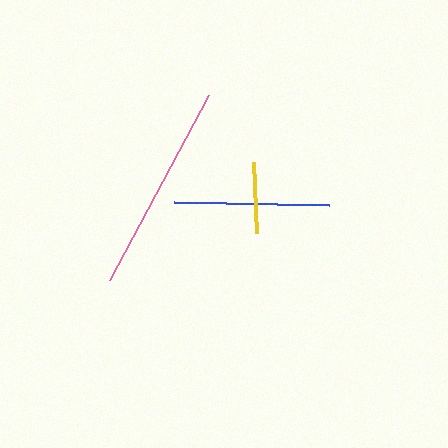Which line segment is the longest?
The pink line is the longest at approximately 210 pixels.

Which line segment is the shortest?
The yellow line is the shortest at approximately 71 pixels.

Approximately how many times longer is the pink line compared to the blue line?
The pink line is approximately 1.4 times the length of the blue line.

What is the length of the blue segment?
The blue segment is approximately 155 pixels long.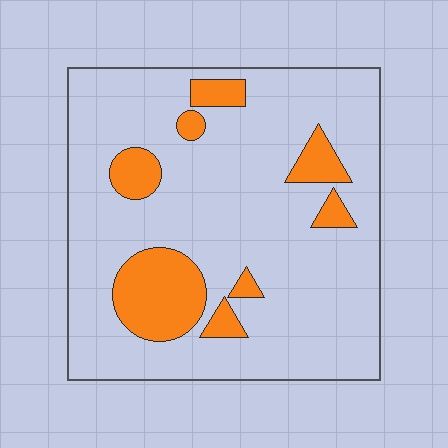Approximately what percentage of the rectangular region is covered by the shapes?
Approximately 15%.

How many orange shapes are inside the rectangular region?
8.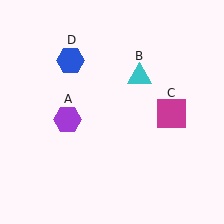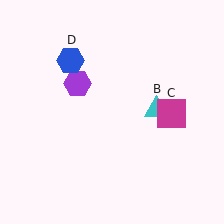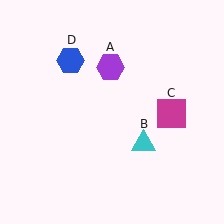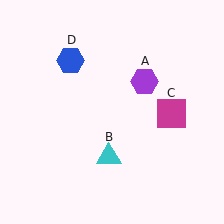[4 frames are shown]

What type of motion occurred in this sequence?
The purple hexagon (object A), cyan triangle (object B) rotated clockwise around the center of the scene.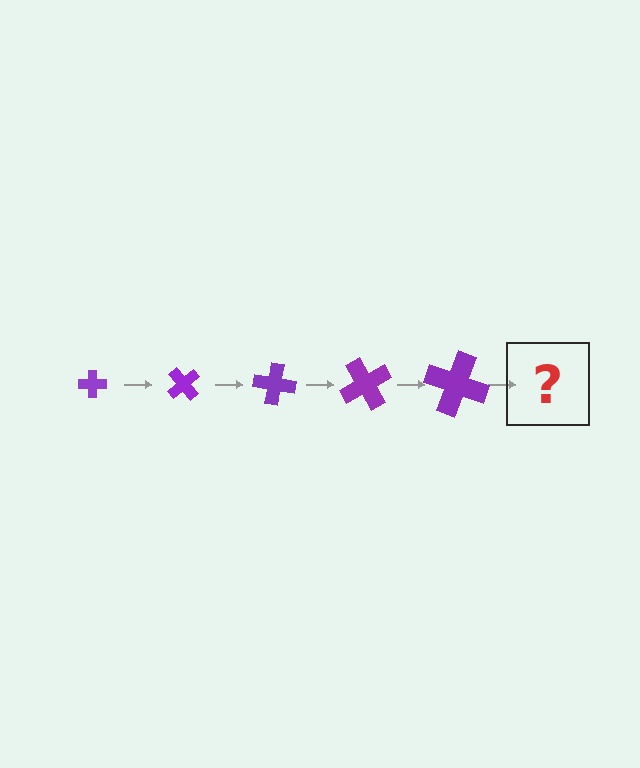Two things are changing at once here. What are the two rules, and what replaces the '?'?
The two rules are that the cross grows larger each step and it rotates 50 degrees each step. The '?' should be a cross, larger than the previous one and rotated 250 degrees from the start.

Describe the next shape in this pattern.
It should be a cross, larger than the previous one and rotated 250 degrees from the start.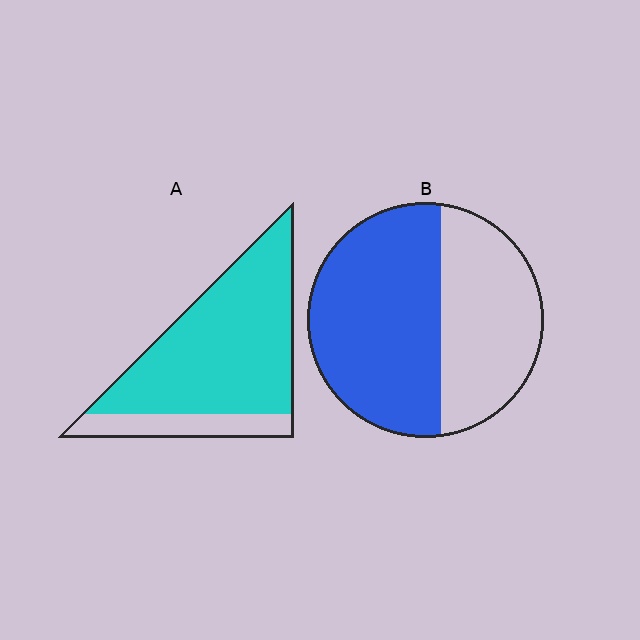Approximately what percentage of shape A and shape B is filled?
A is approximately 80% and B is approximately 60%.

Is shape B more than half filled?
Yes.